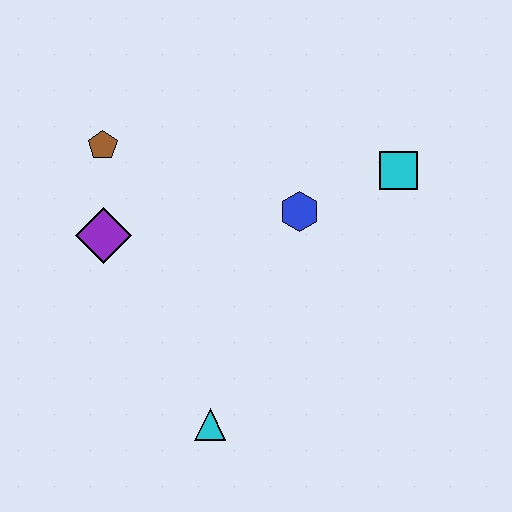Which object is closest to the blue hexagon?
The cyan square is closest to the blue hexagon.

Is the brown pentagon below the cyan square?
No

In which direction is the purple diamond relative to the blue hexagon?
The purple diamond is to the left of the blue hexagon.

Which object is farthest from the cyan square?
The cyan triangle is farthest from the cyan square.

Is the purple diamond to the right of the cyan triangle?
No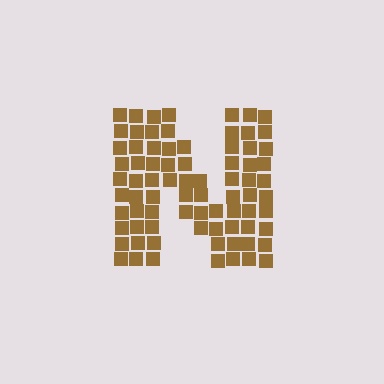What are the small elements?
The small elements are squares.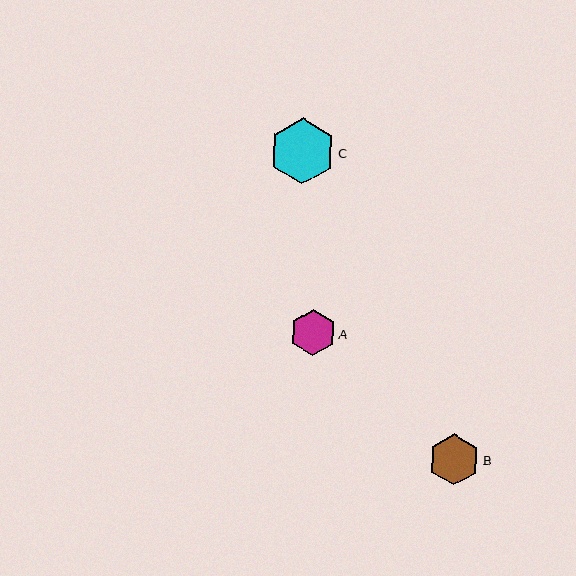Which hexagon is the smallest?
Hexagon A is the smallest with a size of approximately 46 pixels.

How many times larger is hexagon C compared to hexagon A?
Hexagon C is approximately 1.4 times the size of hexagon A.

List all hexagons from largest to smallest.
From largest to smallest: C, B, A.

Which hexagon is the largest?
Hexagon C is the largest with a size of approximately 66 pixels.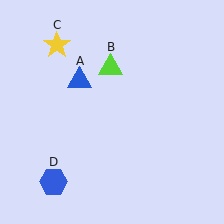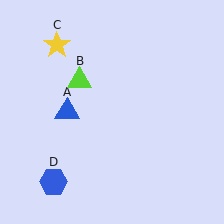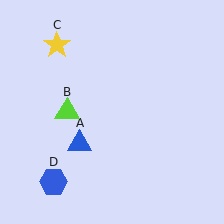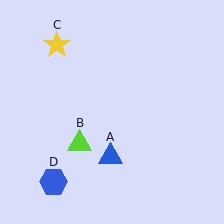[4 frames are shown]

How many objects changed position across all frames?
2 objects changed position: blue triangle (object A), lime triangle (object B).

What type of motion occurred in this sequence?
The blue triangle (object A), lime triangle (object B) rotated counterclockwise around the center of the scene.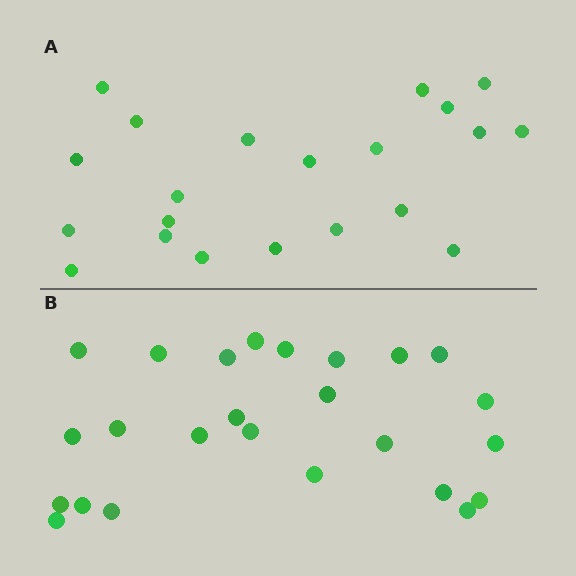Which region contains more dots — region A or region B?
Region B (the bottom region) has more dots.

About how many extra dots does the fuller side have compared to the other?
Region B has about 4 more dots than region A.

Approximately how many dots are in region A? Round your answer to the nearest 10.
About 20 dots. (The exact count is 21, which rounds to 20.)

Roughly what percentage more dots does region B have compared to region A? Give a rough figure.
About 20% more.